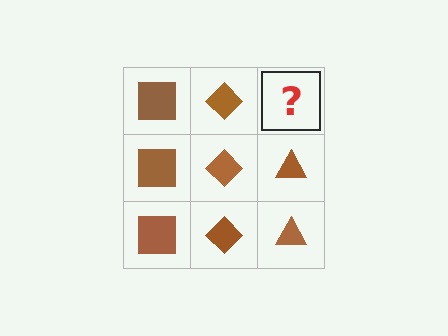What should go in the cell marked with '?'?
The missing cell should contain a brown triangle.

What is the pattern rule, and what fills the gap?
The rule is that each column has a consistent shape. The gap should be filled with a brown triangle.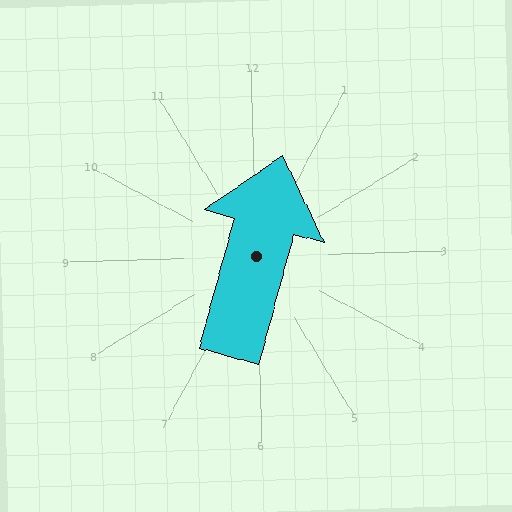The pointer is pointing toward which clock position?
Roughly 1 o'clock.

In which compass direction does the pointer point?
North.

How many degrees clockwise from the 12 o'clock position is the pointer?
Approximately 17 degrees.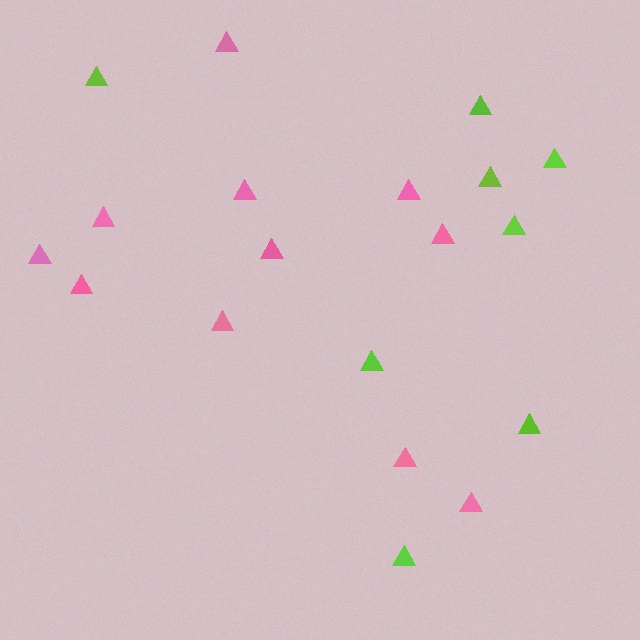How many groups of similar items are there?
There are 2 groups: one group of lime triangles (8) and one group of pink triangles (11).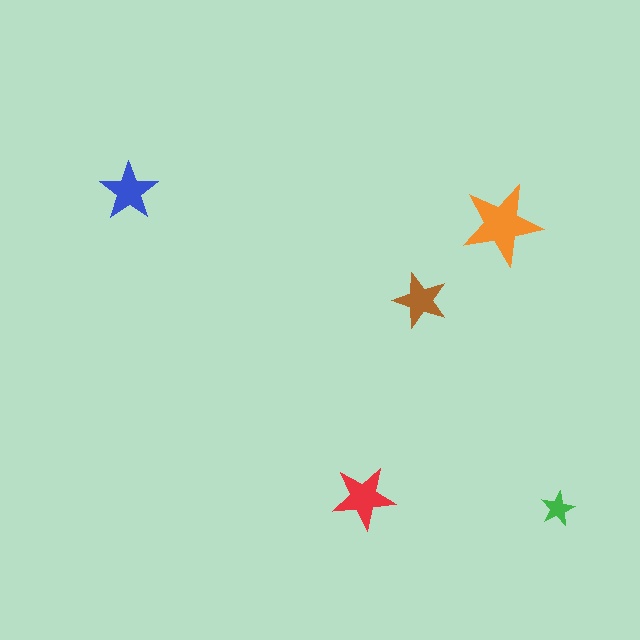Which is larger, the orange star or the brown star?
The orange one.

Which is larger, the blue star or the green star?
The blue one.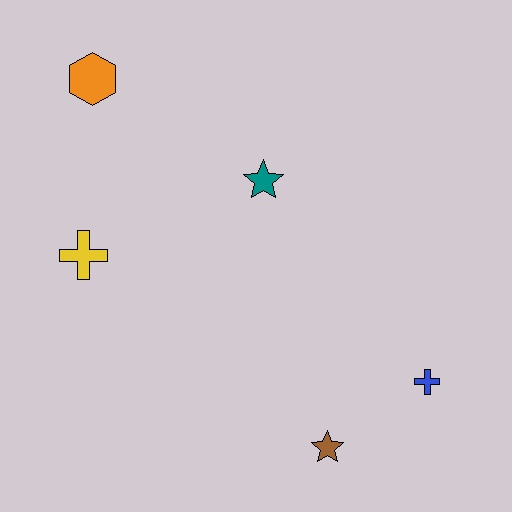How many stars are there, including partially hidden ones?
There are 2 stars.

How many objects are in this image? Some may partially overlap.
There are 5 objects.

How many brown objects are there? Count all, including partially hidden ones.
There is 1 brown object.